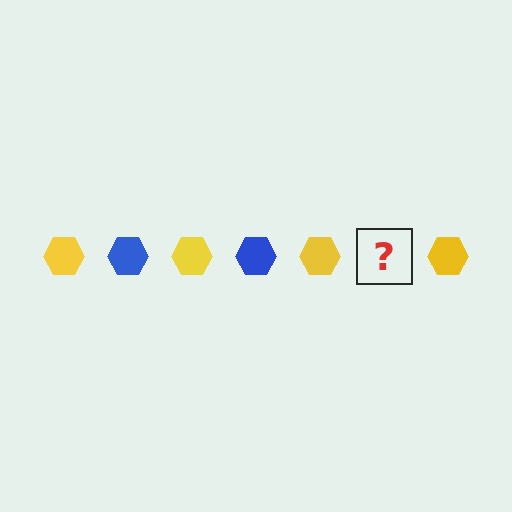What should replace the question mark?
The question mark should be replaced with a blue hexagon.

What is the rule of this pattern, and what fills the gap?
The rule is that the pattern cycles through yellow, blue hexagons. The gap should be filled with a blue hexagon.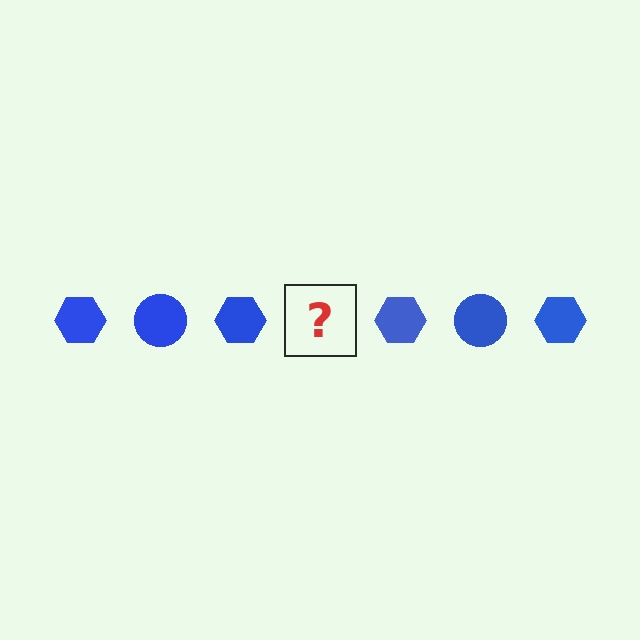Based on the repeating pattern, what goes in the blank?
The blank should be a blue circle.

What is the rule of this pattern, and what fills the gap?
The rule is that the pattern cycles through hexagon, circle shapes in blue. The gap should be filled with a blue circle.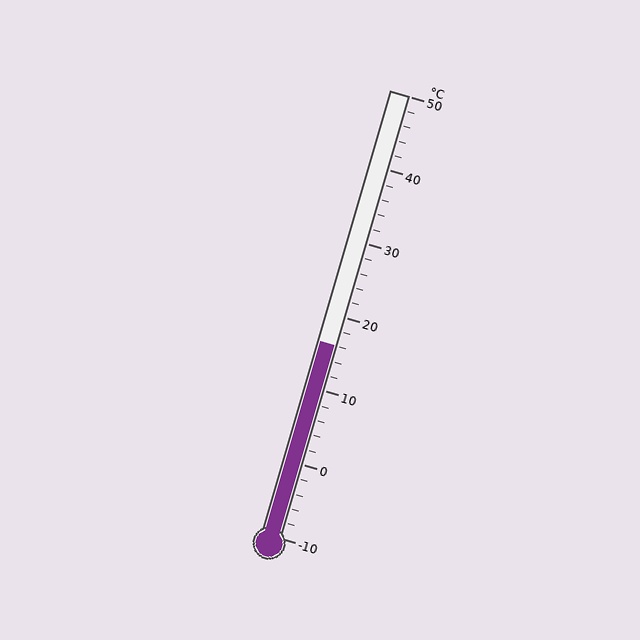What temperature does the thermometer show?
The thermometer shows approximately 16°C.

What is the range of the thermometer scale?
The thermometer scale ranges from -10°C to 50°C.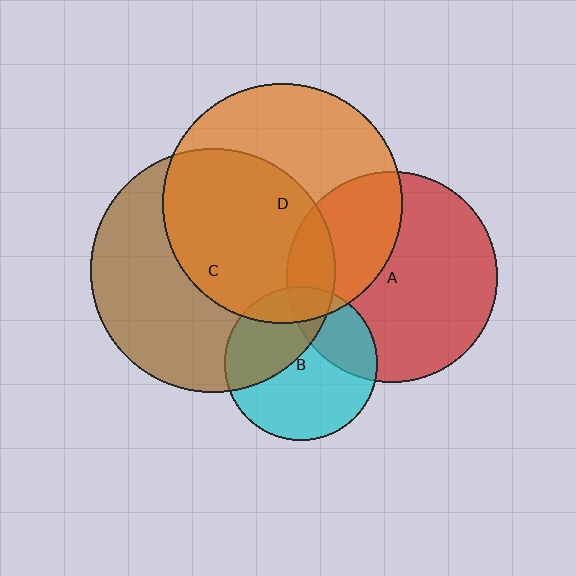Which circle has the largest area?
Circle C (brown).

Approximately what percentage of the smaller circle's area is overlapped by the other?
Approximately 15%.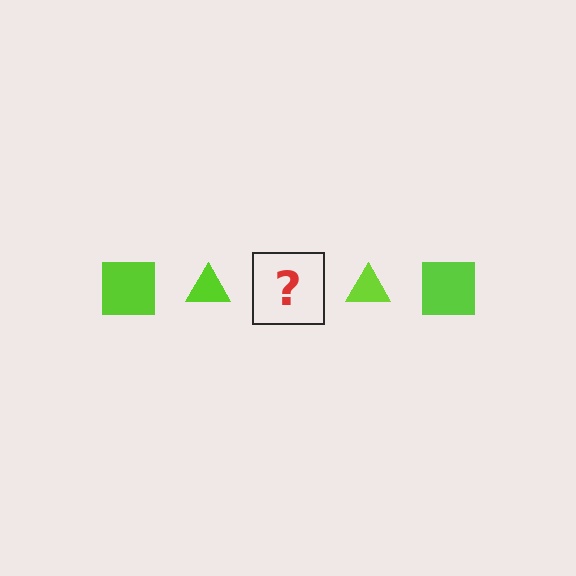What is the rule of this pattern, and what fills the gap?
The rule is that the pattern cycles through square, triangle shapes in lime. The gap should be filled with a lime square.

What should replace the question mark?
The question mark should be replaced with a lime square.